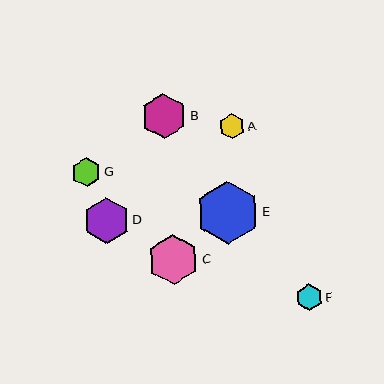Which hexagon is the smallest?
Hexagon A is the smallest with a size of approximately 26 pixels.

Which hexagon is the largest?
Hexagon E is the largest with a size of approximately 63 pixels.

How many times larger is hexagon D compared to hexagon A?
Hexagon D is approximately 1.8 times the size of hexagon A.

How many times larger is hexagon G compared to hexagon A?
Hexagon G is approximately 1.1 times the size of hexagon A.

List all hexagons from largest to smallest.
From largest to smallest: E, C, D, B, G, F, A.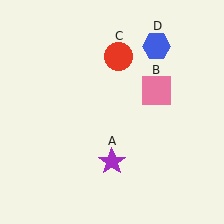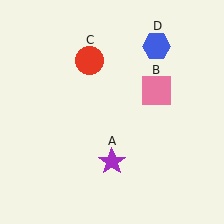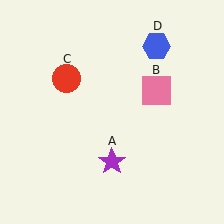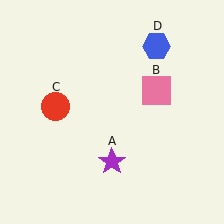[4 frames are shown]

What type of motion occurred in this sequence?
The red circle (object C) rotated counterclockwise around the center of the scene.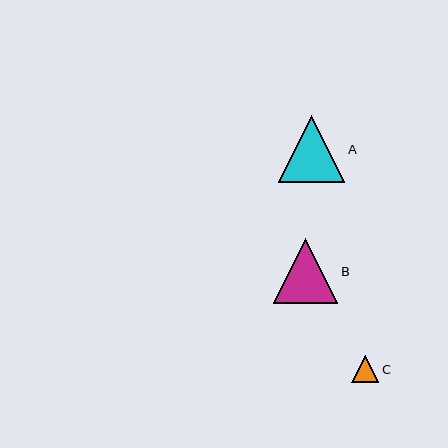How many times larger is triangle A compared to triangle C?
Triangle A is approximately 2.5 times the size of triangle C.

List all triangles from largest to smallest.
From largest to smallest: A, B, C.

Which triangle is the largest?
Triangle A is the largest with a size of approximately 67 pixels.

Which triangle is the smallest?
Triangle C is the smallest with a size of approximately 27 pixels.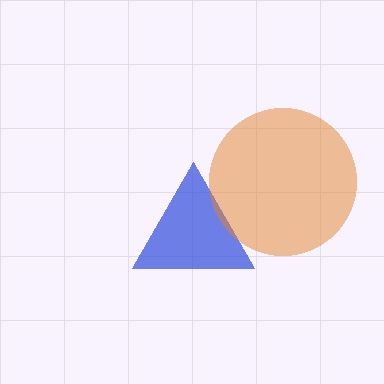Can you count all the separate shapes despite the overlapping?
Yes, there are 2 separate shapes.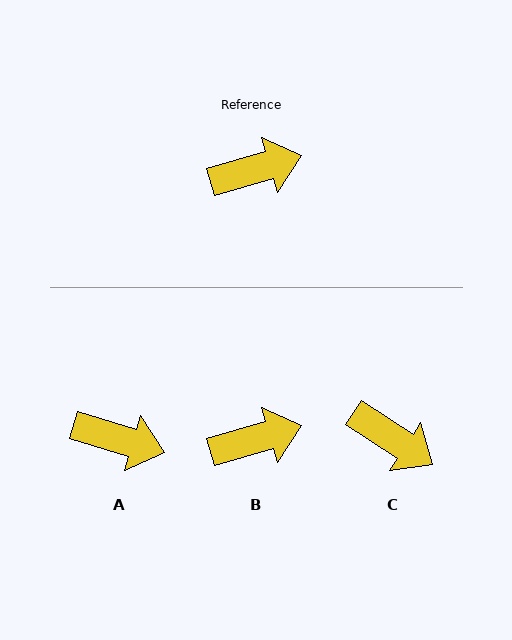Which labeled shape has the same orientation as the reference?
B.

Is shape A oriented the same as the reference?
No, it is off by about 33 degrees.